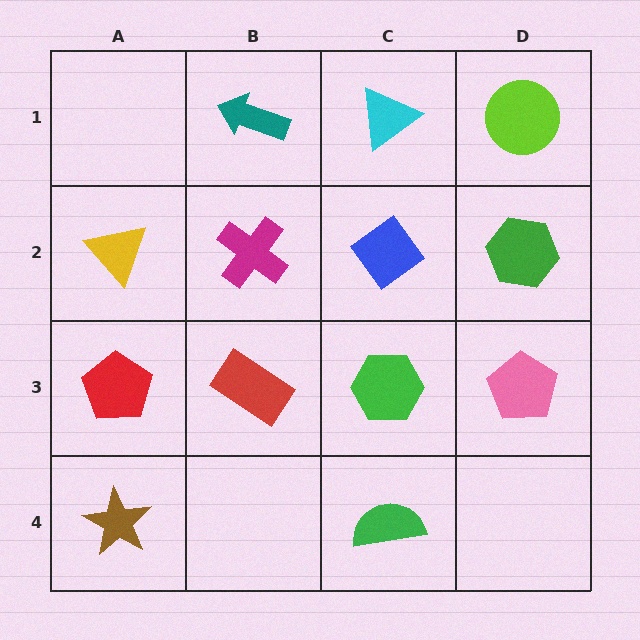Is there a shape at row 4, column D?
No, that cell is empty.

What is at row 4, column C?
A green semicircle.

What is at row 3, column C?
A green hexagon.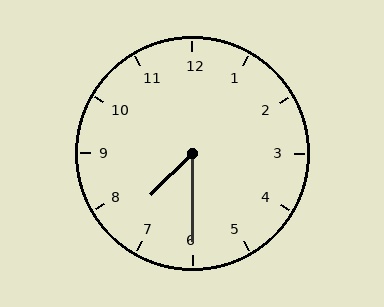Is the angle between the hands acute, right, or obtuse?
It is acute.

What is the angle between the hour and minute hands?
Approximately 45 degrees.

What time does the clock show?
7:30.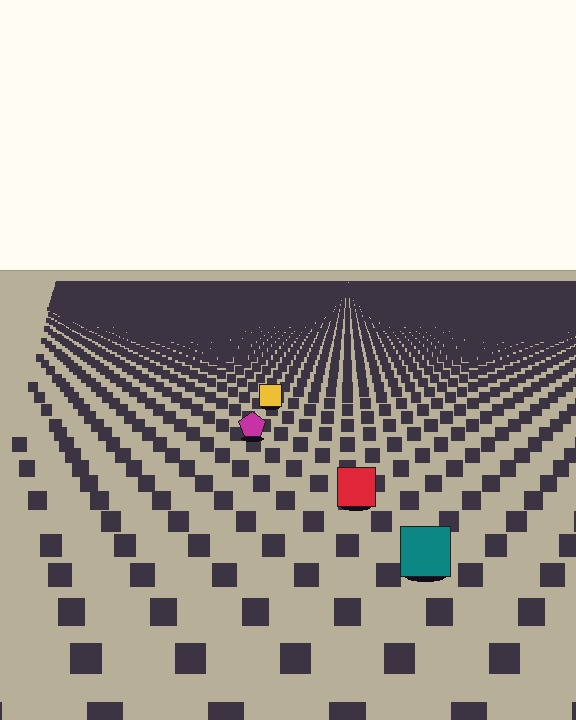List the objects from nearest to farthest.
From nearest to farthest: the teal square, the red square, the magenta pentagon, the yellow square.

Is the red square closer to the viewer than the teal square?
No. The teal square is closer — you can tell from the texture gradient: the ground texture is coarser near it.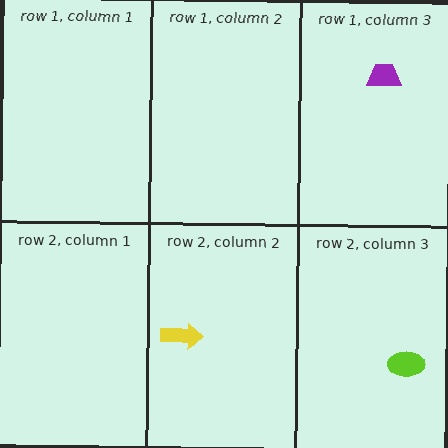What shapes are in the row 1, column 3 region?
The purple trapezoid.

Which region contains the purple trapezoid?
The row 1, column 3 region.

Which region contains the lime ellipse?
The row 2, column 3 region.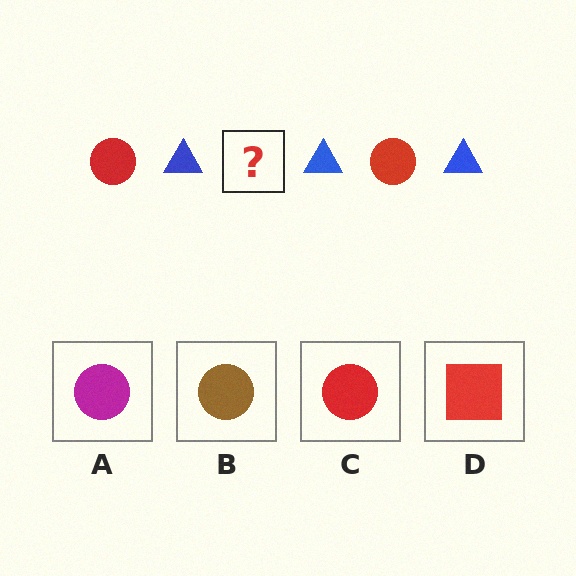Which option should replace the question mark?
Option C.